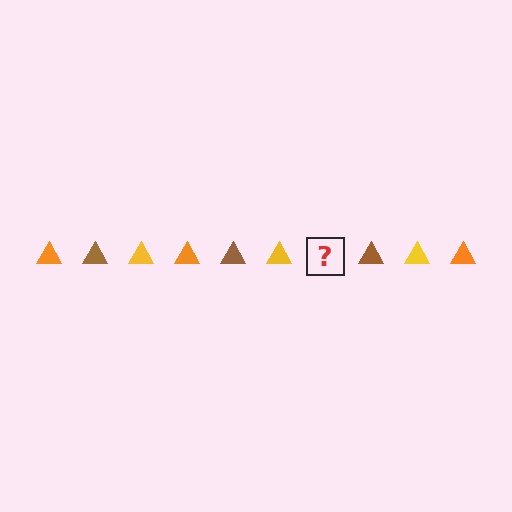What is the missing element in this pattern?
The missing element is an orange triangle.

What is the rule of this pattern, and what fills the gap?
The rule is that the pattern cycles through orange, brown, yellow triangles. The gap should be filled with an orange triangle.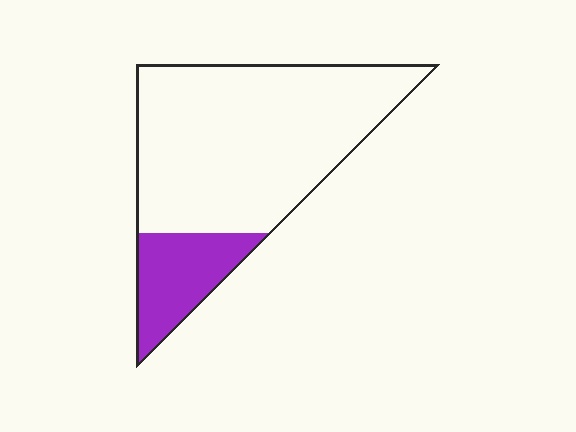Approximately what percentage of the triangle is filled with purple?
Approximately 20%.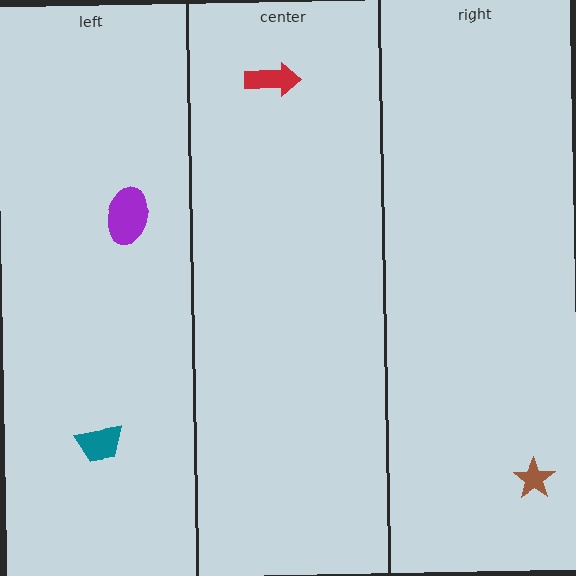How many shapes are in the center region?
1.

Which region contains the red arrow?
The center region.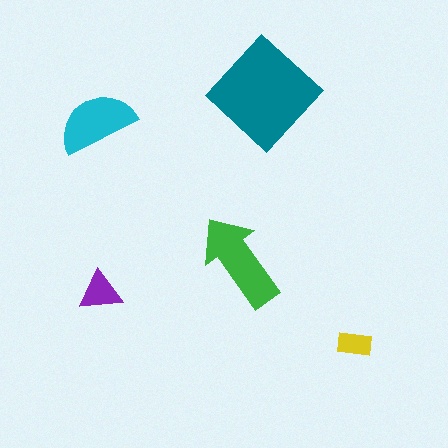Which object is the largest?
The teal diamond.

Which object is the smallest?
The yellow rectangle.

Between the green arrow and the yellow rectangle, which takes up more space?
The green arrow.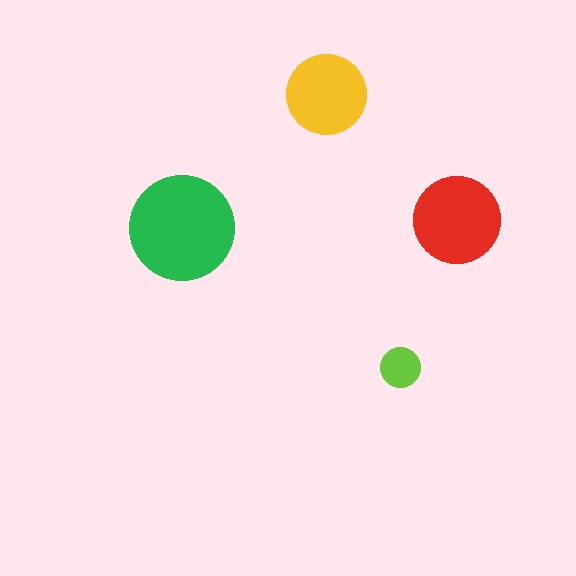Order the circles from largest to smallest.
the green one, the red one, the yellow one, the lime one.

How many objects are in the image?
There are 4 objects in the image.